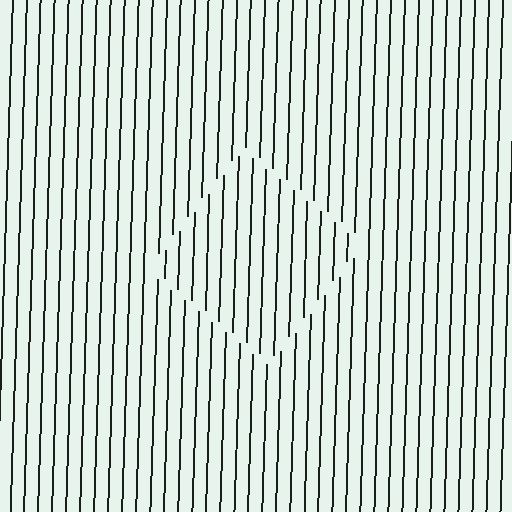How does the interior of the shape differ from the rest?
The interior of the shape contains the same grating, shifted by half a period — the contour is defined by the phase discontinuity where line-ends from the inner and outer gratings abut.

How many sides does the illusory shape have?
4 sides — the line-ends trace a square.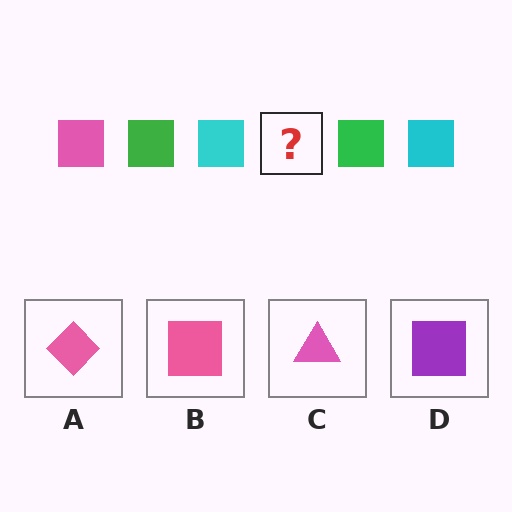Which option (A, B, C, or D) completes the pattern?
B.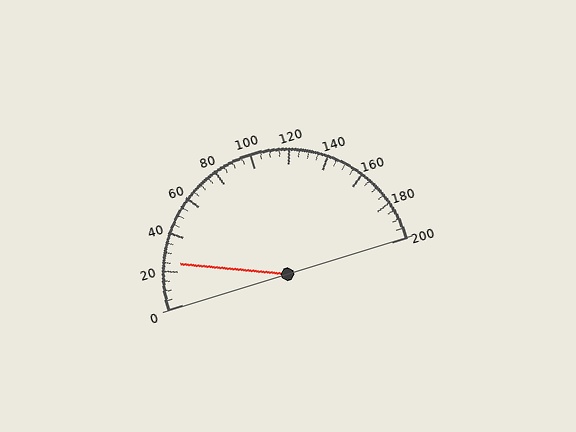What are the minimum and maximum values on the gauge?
The gauge ranges from 0 to 200.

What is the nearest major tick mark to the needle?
The nearest major tick mark is 20.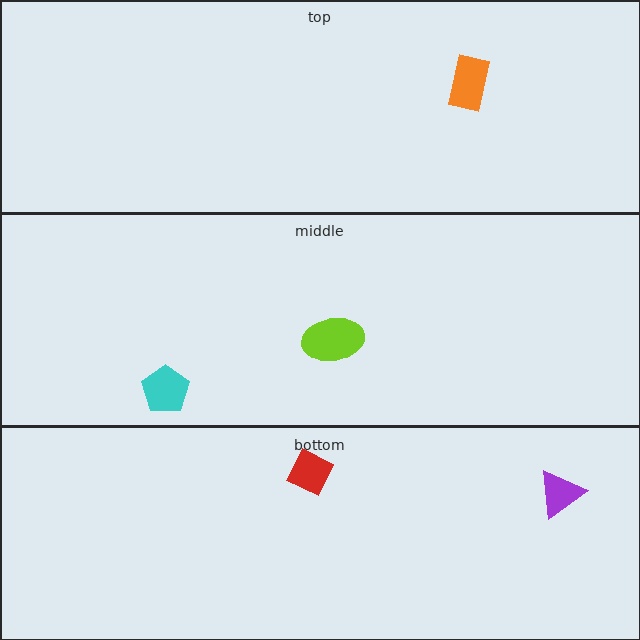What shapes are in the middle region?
The cyan pentagon, the lime ellipse.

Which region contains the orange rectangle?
The top region.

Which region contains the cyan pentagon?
The middle region.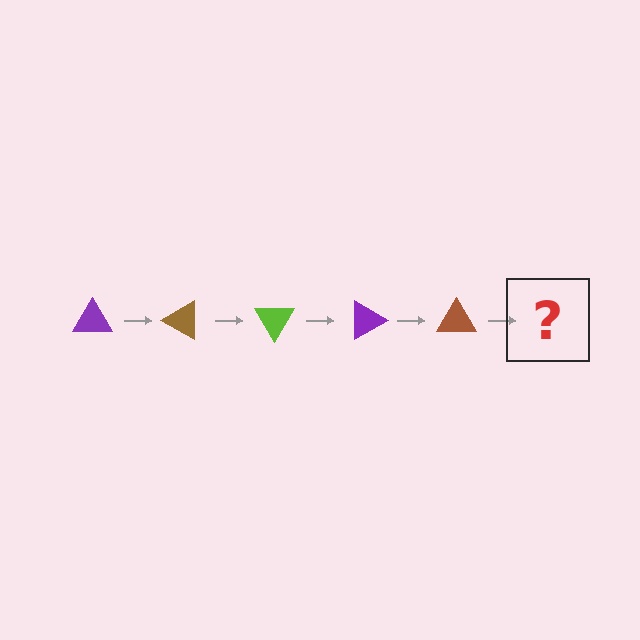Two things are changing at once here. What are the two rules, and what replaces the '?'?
The two rules are that it rotates 30 degrees each step and the color cycles through purple, brown, and lime. The '?' should be a lime triangle, rotated 150 degrees from the start.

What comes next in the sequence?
The next element should be a lime triangle, rotated 150 degrees from the start.